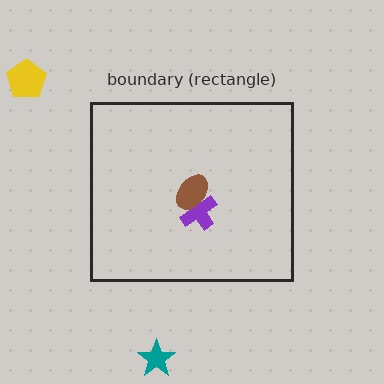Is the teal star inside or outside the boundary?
Outside.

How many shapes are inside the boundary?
2 inside, 2 outside.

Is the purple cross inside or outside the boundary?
Inside.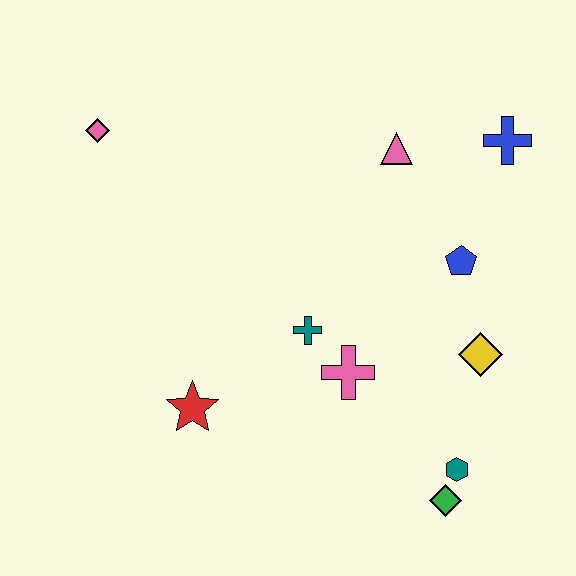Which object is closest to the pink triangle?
The blue cross is closest to the pink triangle.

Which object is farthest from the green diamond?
The pink diamond is farthest from the green diamond.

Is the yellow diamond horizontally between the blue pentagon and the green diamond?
No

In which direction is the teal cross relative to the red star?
The teal cross is to the right of the red star.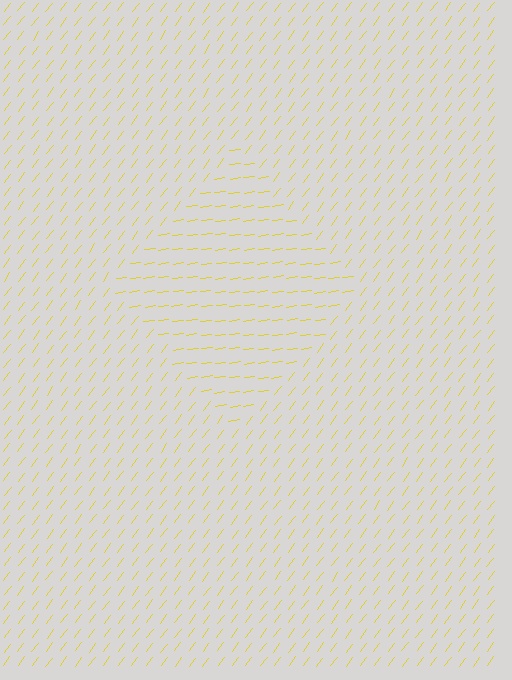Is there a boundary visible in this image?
Yes, there is a texture boundary formed by a change in line orientation.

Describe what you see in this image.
The image is filled with small yellow line segments. A diamond region in the image has lines oriented differently from the surrounding lines, creating a visible texture boundary.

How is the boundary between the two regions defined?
The boundary is defined purely by a change in line orientation (approximately 45 degrees difference). All lines are the same color and thickness.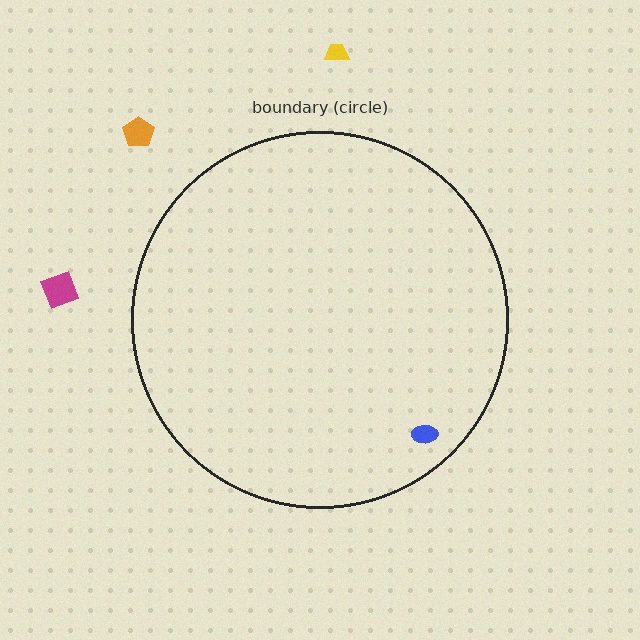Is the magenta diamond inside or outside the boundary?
Outside.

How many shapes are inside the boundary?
1 inside, 3 outside.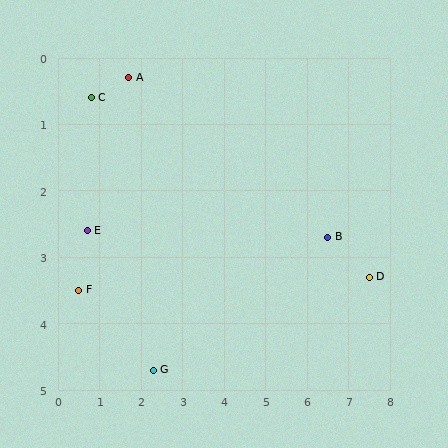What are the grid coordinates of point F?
Point F is at approximately (0.5, 3.5).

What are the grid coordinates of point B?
Point B is at approximately (6.5, 2.7).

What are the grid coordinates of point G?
Point G is at approximately (2.3, 4.7).